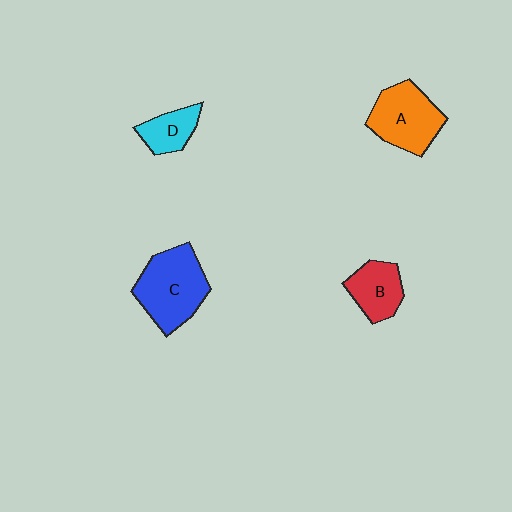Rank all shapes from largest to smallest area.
From largest to smallest: C (blue), A (orange), B (red), D (cyan).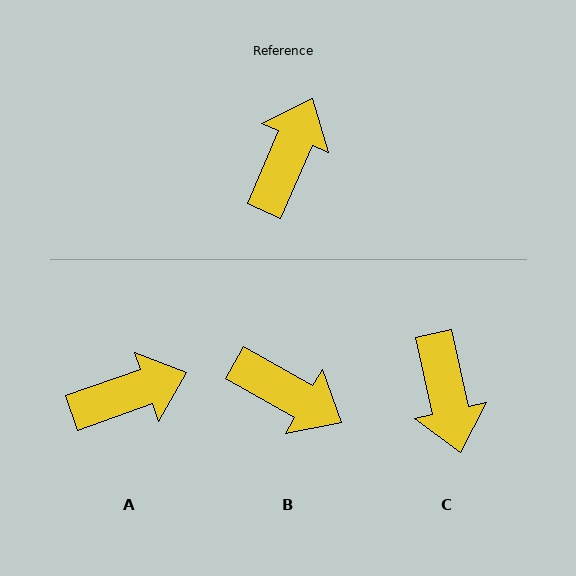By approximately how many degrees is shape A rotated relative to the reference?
Approximately 47 degrees clockwise.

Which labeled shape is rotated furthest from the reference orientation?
C, about 144 degrees away.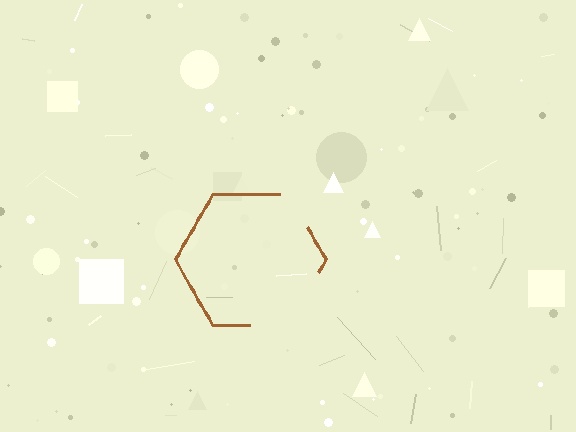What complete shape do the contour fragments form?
The contour fragments form a hexagon.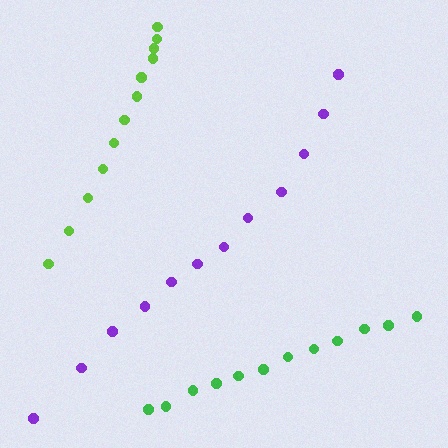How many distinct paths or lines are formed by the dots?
There are 3 distinct paths.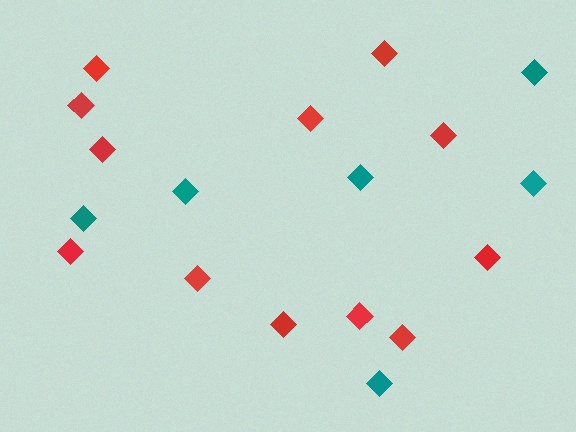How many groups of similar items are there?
There are 2 groups: one group of teal diamonds (6) and one group of red diamonds (12).